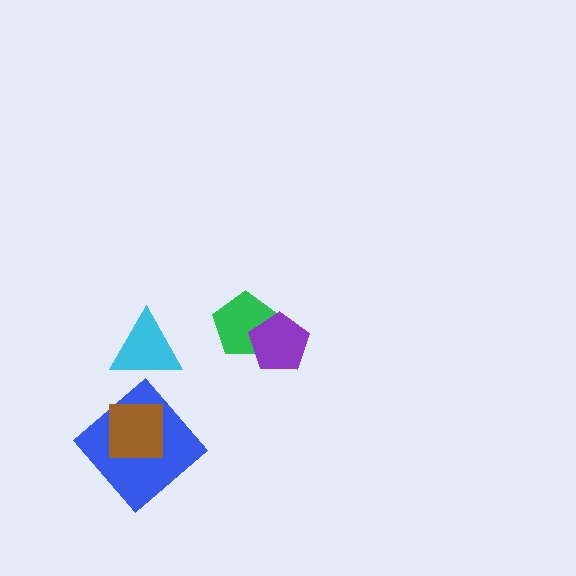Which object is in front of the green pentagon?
The purple pentagon is in front of the green pentagon.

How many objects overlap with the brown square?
1 object overlaps with the brown square.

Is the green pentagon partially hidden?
Yes, it is partially covered by another shape.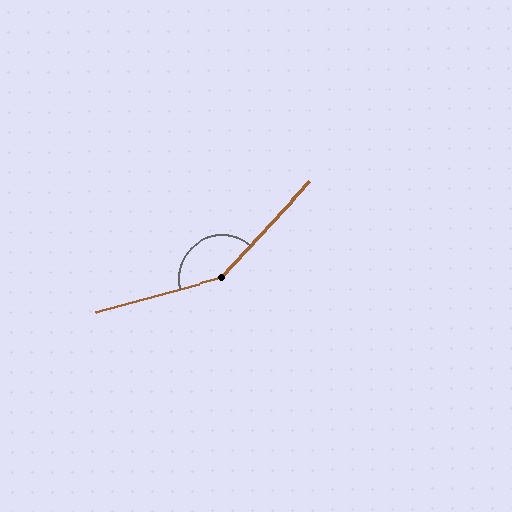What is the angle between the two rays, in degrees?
Approximately 148 degrees.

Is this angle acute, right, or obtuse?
It is obtuse.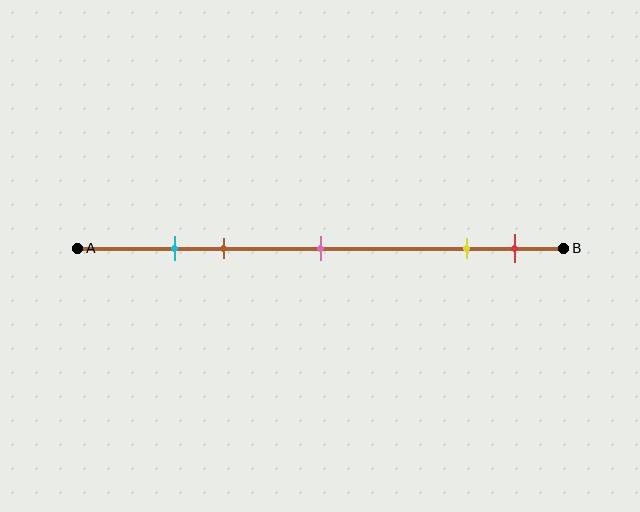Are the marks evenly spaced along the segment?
No, the marks are not evenly spaced.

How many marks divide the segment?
There are 5 marks dividing the segment.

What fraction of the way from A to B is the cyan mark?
The cyan mark is approximately 20% (0.2) of the way from A to B.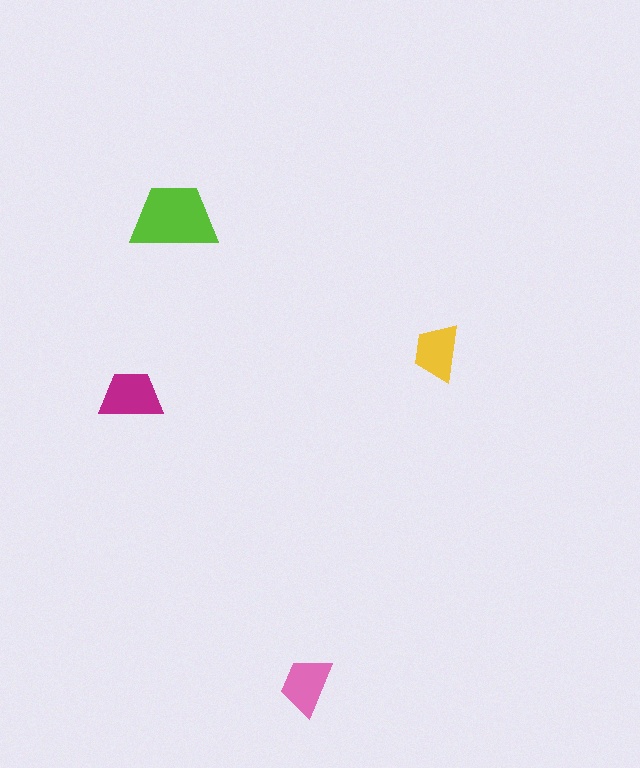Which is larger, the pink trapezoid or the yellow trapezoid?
The pink one.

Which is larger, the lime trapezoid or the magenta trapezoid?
The lime one.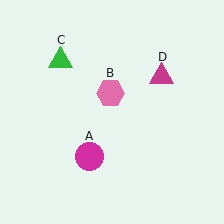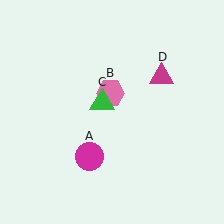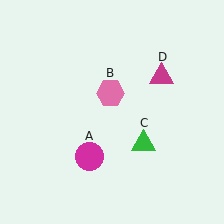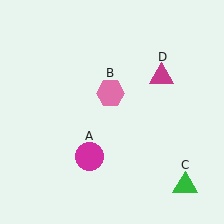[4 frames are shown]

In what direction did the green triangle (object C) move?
The green triangle (object C) moved down and to the right.